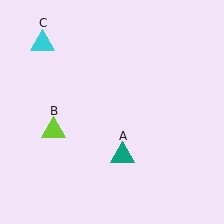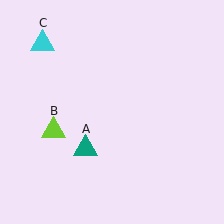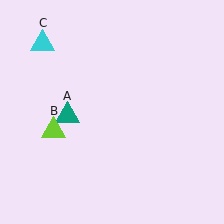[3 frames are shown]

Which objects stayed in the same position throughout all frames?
Lime triangle (object B) and cyan triangle (object C) remained stationary.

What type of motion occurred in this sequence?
The teal triangle (object A) rotated clockwise around the center of the scene.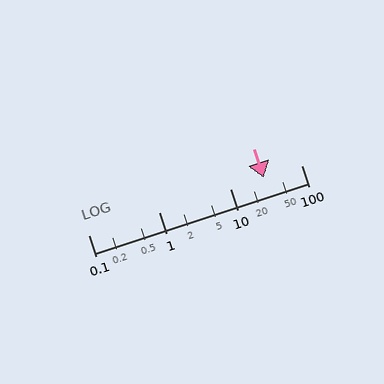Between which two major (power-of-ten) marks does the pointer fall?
The pointer is between 10 and 100.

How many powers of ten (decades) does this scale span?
The scale spans 3 decades, from 0.1 to 100.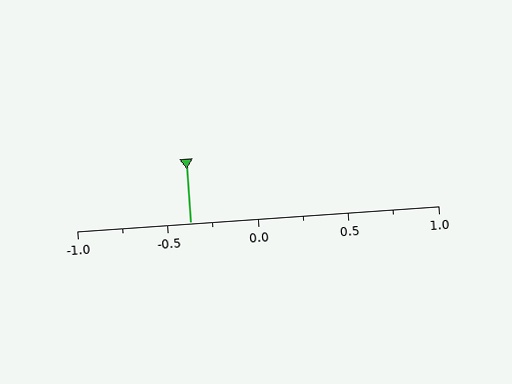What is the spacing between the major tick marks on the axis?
The major ticks are spaced 0.5 apart.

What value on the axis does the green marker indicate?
The marker indicates approximately -0.38.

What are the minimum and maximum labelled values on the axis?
The axis runs from -1.0 to 1.0.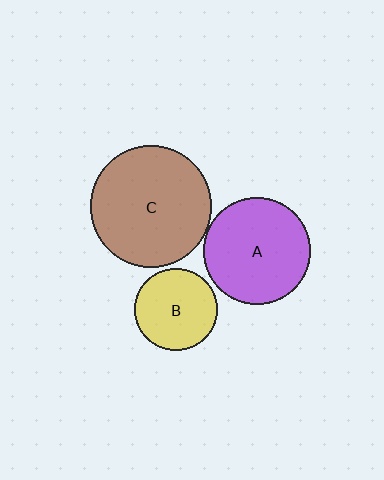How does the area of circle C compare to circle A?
Approximately 1.3 times.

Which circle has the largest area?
Circle C (brown).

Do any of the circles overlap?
No, none of the circles overlap.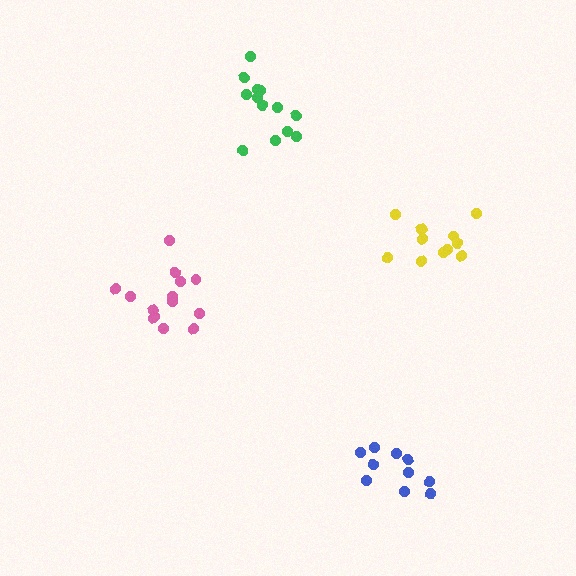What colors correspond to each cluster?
The clusters are colored: blue, pink, yellow, green.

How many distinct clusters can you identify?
There are 4 distinct clusters.